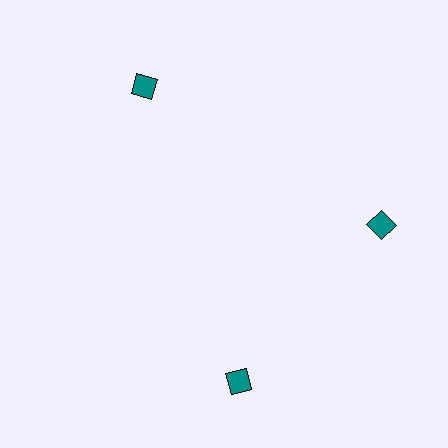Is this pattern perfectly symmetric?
No. The 3 teal diamonds are arranged in a ring, but one element near the 7 o'clock position is rotated out of alignment along the ring, breaking the 3-fold rotational symmetry.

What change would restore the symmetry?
The symmetry would be restored by rotating it back into even spacing with its neighbors so that all 3 diamonds sit at equal angles and equal distance from the center.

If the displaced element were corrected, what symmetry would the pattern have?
It would have 3-fold rotational symmetry — the pattern would map onto itself every 120 degrees.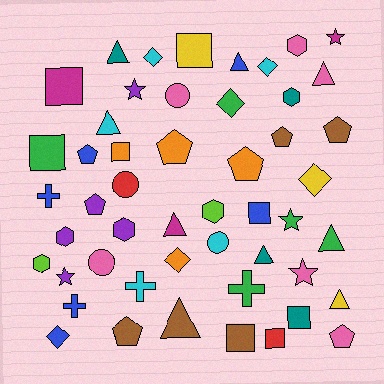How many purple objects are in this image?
There are 5 purple objects.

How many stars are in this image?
There are 5 stars.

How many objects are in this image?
There are 50 objects.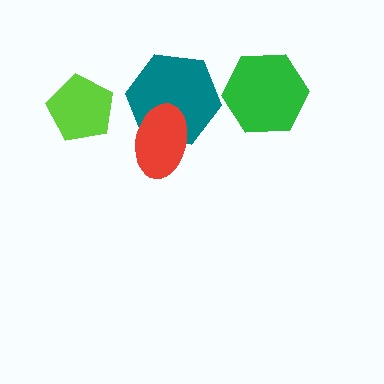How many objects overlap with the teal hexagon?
1 object overlaps with the teal hexagon.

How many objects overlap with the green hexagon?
0 objects overlap with the green hexagon.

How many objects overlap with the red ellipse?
1 object overlaps with the red ellipse.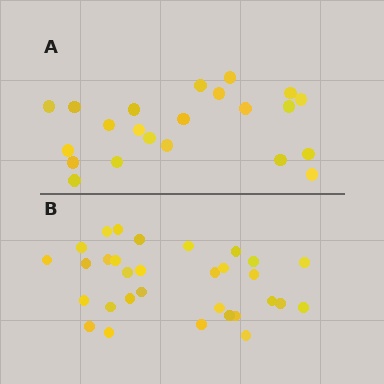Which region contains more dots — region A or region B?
Region B (the bottom region) has more dots.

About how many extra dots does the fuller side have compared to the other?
Region B has roughly 8 or so more dots than region A.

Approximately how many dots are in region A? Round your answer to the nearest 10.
About 20 dots. (The exact count is 22, which rounds to 20.)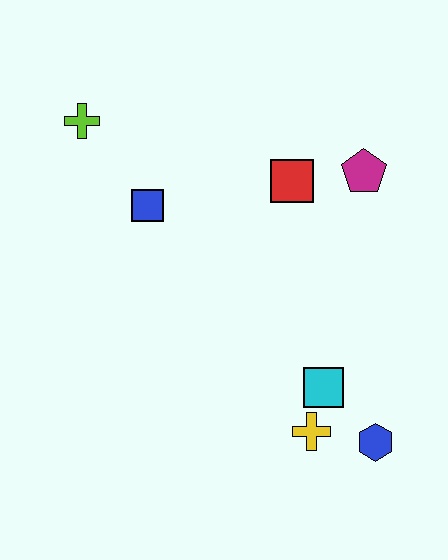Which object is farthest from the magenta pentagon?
The lime cross is farthest from the magenta pentagon.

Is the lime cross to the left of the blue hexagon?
Yes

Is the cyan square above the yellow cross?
Yes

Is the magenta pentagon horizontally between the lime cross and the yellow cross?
No